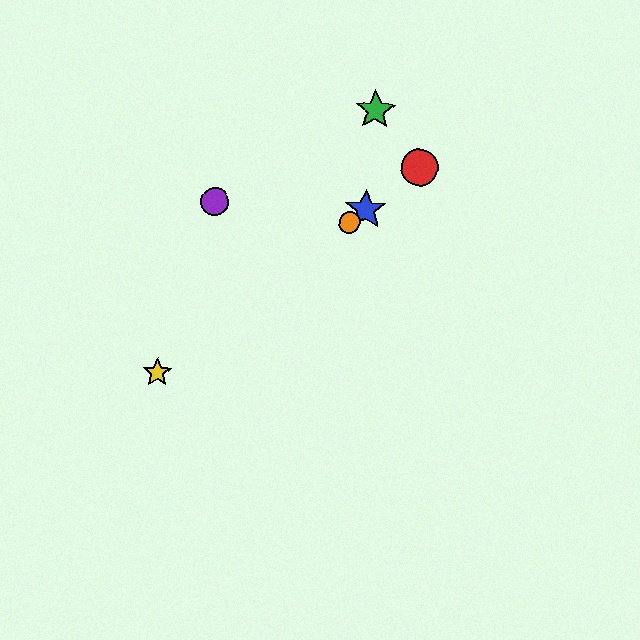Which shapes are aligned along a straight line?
The red circle, the blue star, the yellow star, the orange circle are aligned along a straight line.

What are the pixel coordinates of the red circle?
The red circle is at (420, 167).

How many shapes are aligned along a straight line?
4 shapes (the red circle, the blue star, the yellow star, the orange circle) are aligned along a straight line.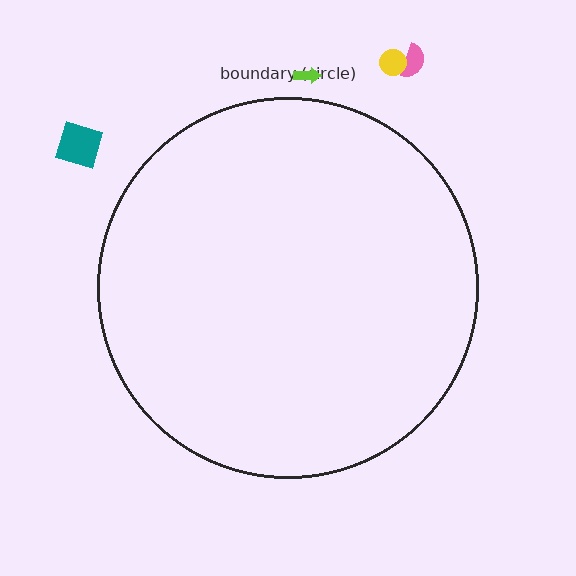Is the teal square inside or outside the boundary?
Outside.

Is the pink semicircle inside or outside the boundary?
Outside.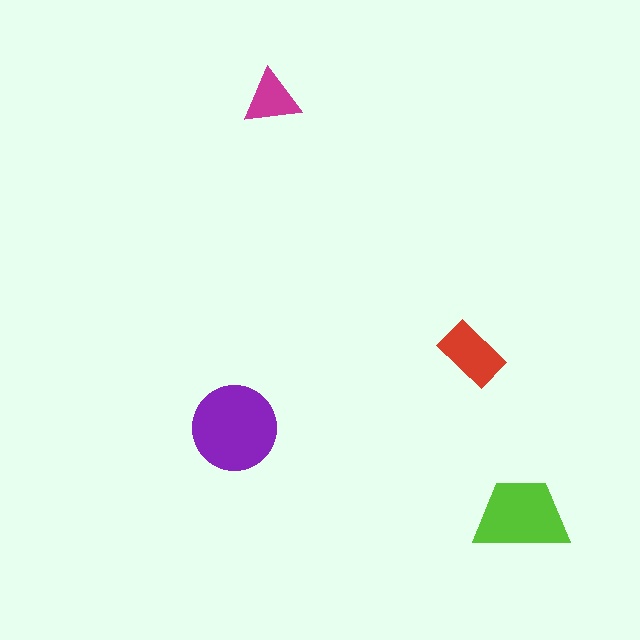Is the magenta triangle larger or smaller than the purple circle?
Smaller.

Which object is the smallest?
The magenta triangle.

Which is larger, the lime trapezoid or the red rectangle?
The lime trapezoid.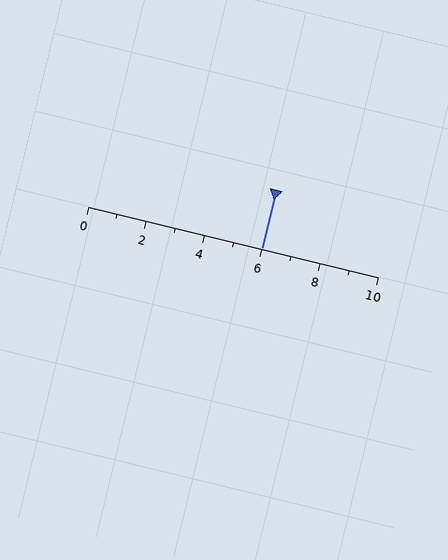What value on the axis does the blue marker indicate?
The marker indicates approximately 6.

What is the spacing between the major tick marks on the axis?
The major ticks are spaced 2 apart.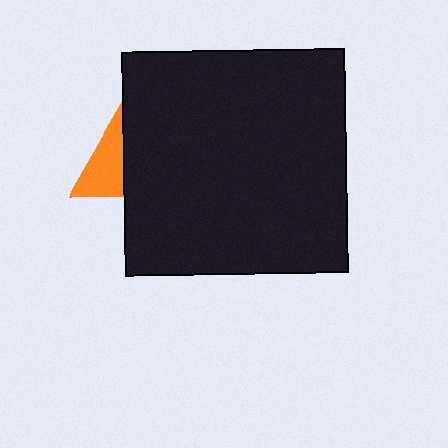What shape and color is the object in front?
The object in front is a black square.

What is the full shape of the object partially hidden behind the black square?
The partially hidden object is an orange triangle.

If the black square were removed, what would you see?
You would see the complete orange triangle.